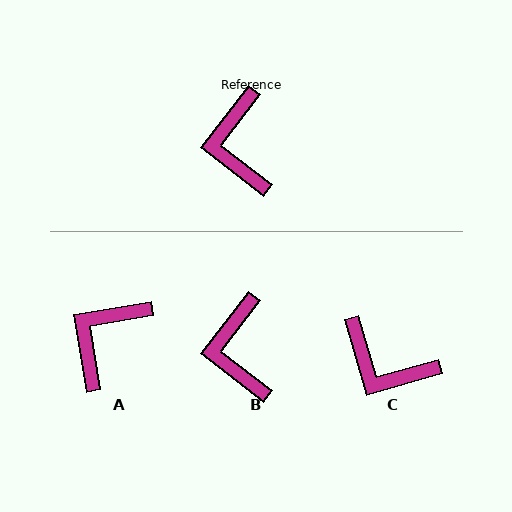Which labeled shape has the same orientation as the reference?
B.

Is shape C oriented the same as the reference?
No, it is off by about 53 degrees.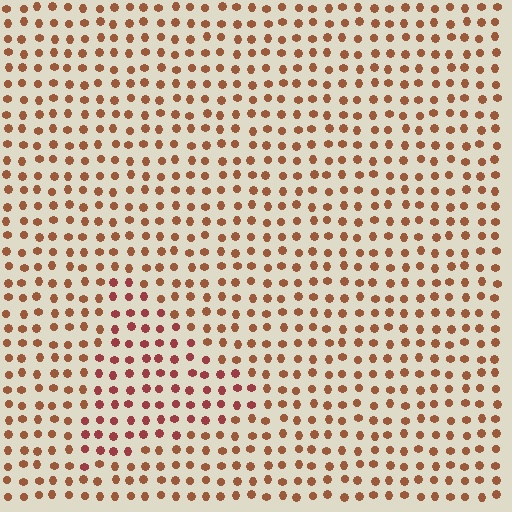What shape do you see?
I see a triangle.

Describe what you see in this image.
The image is filled with small brown elements in a uniform arrangement. A triangle-shaped region is visible where the elements are tinted to a slightly different hue, forming a subtle color boundary.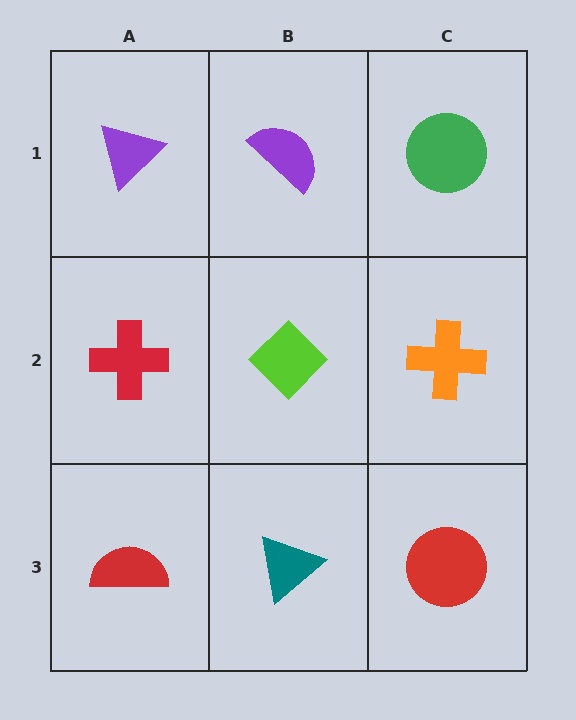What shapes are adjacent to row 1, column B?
A lime diamond (row 2, column B), a purple triangle (row 1, column A), a green circle (row 1, column C).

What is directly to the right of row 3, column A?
A teal triangle.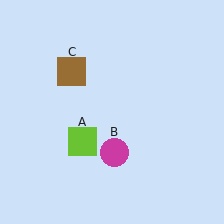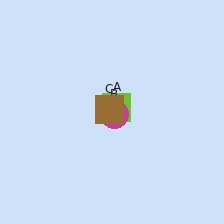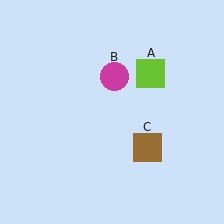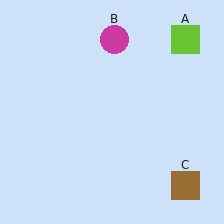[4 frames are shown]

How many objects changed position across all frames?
3 objects changed position: lime square (object A), magenta circle (object B), brown square (object C).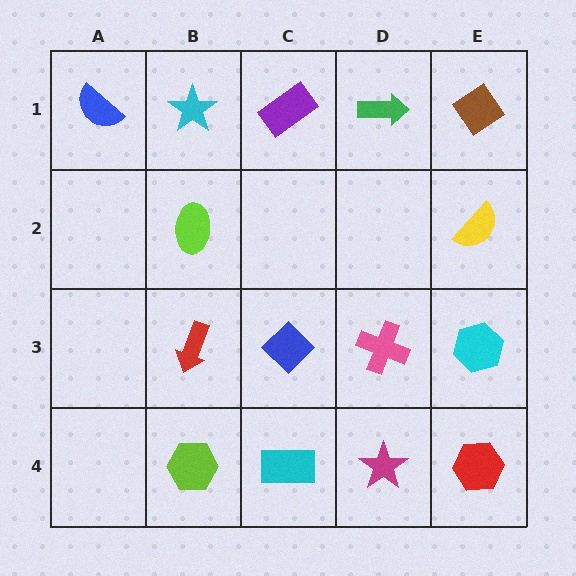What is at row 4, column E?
A red hexagon.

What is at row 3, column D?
A pink cross.